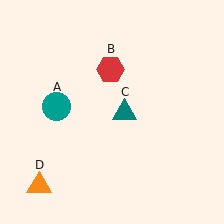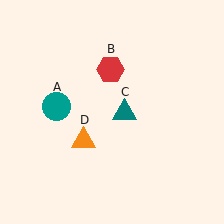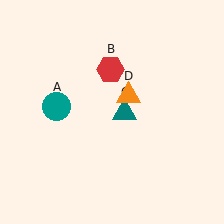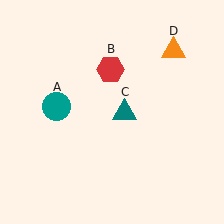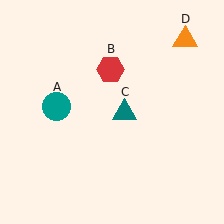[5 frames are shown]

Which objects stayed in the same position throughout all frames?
Teal circle (object A) and red hexagon (object B) and teal triangle (object C) remained stationary.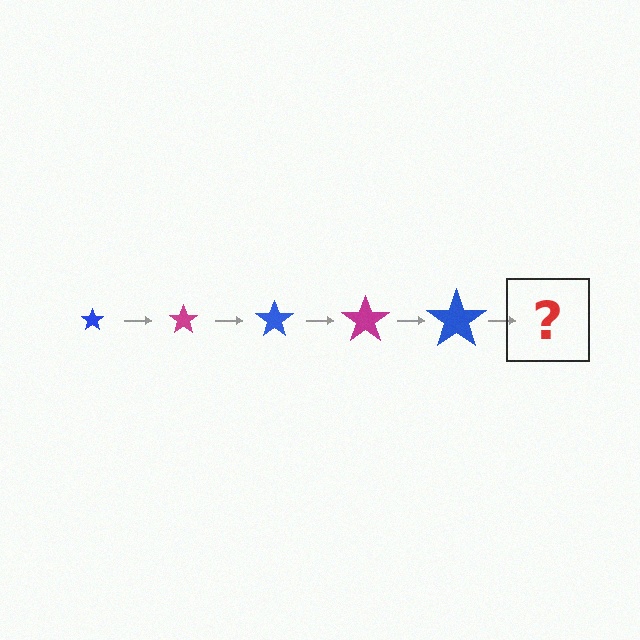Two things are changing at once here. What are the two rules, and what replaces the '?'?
The two rules are that the star grows larger each step and the color cycles through blue and magenta. The '?' should be a magenta star, larger than the previous one.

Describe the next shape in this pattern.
It should be a magenta star, larger than the previous one.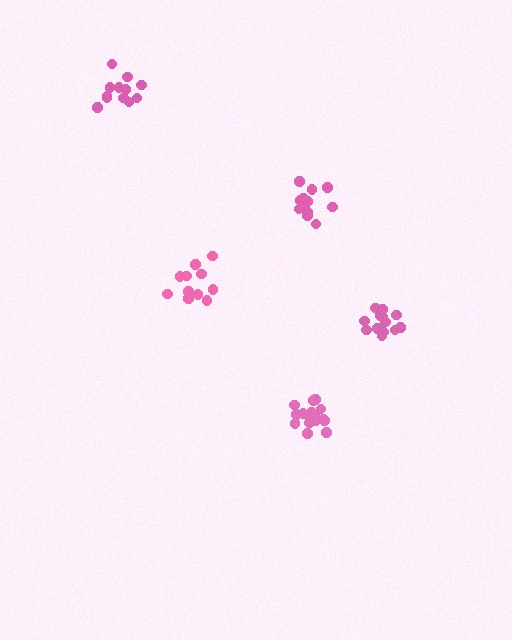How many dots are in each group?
Group 1: 12 dots, Group 2: 16 dots, Group 3: 11 dots, Group 4: 15 dots, Group 5: 12 dots (66 total).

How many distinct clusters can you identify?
There are 5 distinct clusters.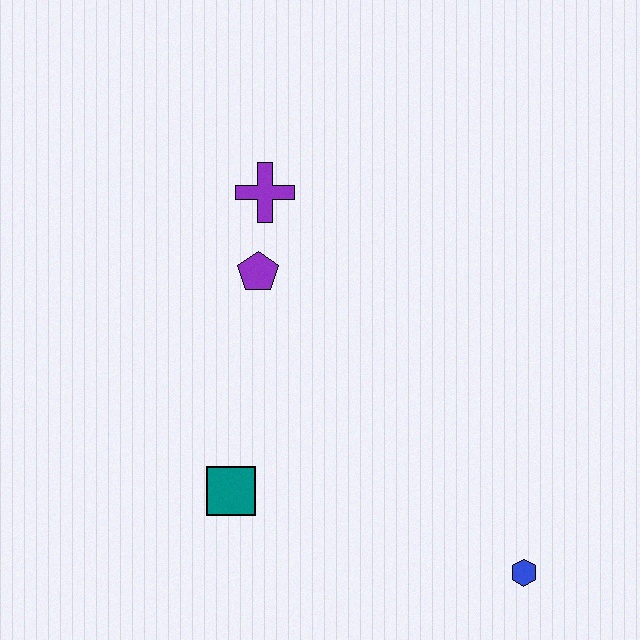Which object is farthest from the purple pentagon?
The blue hexagon is farthest from the purple pentagon.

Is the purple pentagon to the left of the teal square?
No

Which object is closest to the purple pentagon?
The purple cross is closest to the purple pentagon.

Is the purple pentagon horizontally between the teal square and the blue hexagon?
Yes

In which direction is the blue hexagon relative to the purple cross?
The blue hexagon is below the purple cross.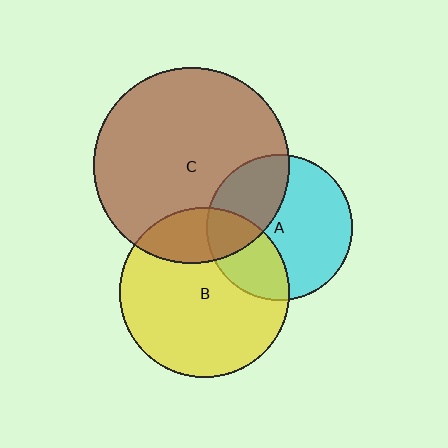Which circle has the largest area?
Circle C (brown).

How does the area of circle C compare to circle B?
Approximately 1.3 times.